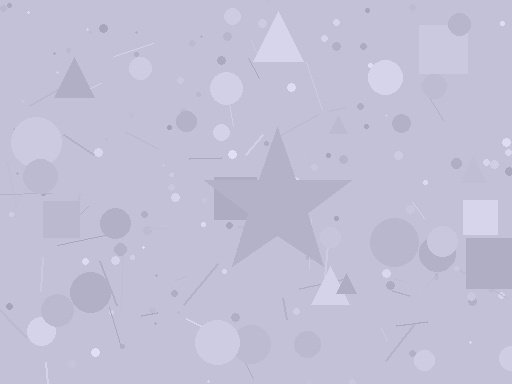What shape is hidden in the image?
A star is hidden in the image.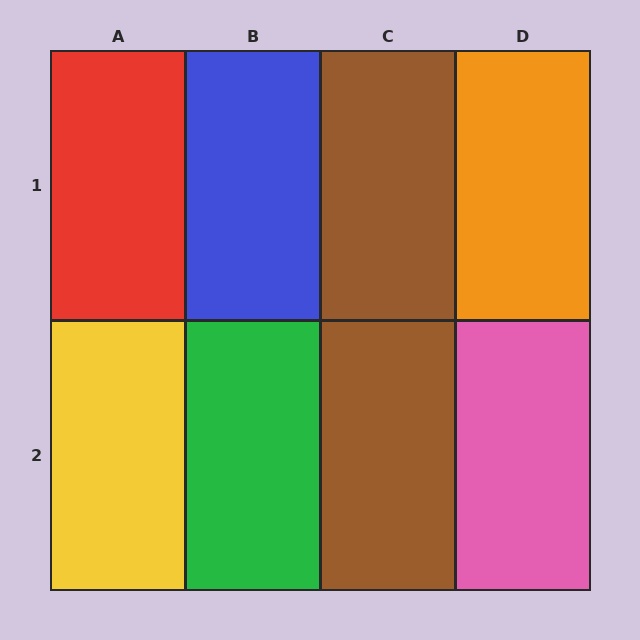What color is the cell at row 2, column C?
Brown.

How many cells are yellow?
1 cell is yellow.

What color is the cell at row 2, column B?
Green.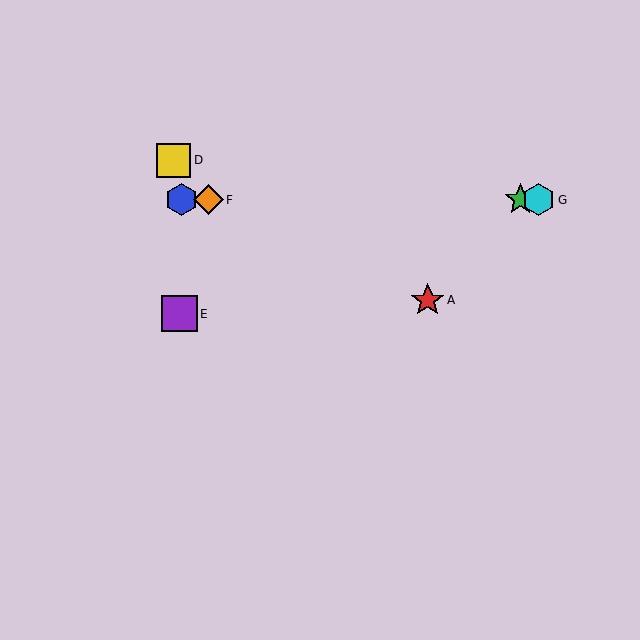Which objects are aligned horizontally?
Objects B, C, F, G are aligned horizontally.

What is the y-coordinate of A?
Object A is at y≈300.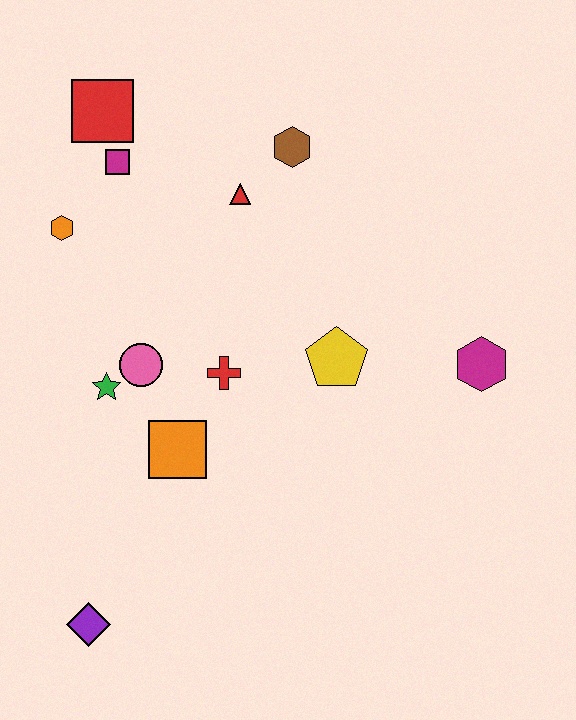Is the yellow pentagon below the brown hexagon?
Yes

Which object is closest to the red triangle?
The brown hexagon is closest to the red triangle.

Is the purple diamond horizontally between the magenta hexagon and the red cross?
No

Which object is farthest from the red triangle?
The purple diamond is farthest from the red triangle.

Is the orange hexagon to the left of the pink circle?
Yes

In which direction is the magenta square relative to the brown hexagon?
The magenta square is to the left of the brown hexagon.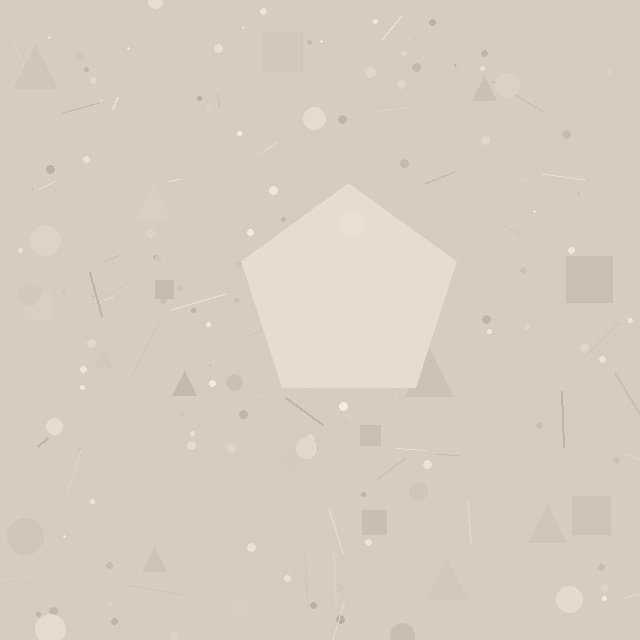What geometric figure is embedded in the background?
A pentagon is embedded in the background.